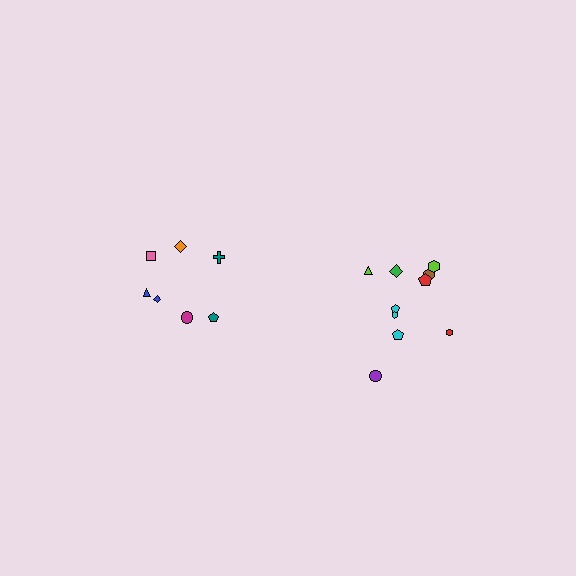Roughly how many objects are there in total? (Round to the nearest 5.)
Roughly 15 objects in total.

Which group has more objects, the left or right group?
The right group.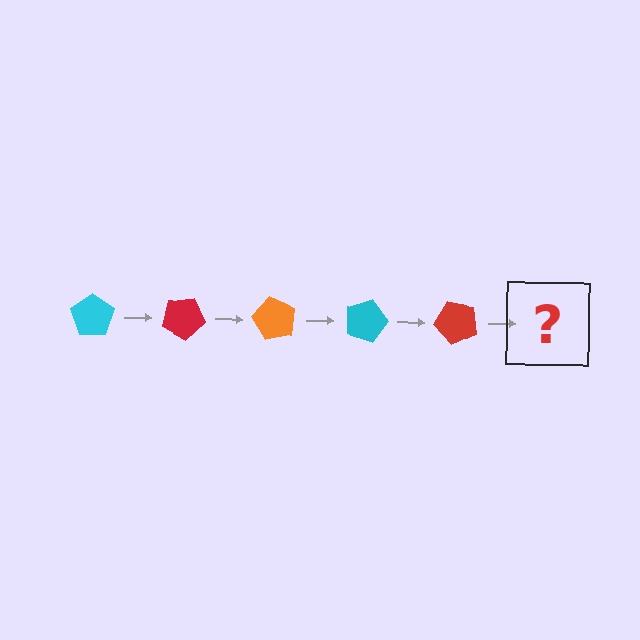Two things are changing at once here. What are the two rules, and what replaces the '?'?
The two rules are that it rotates 30 degrees each step and the color cycles through cyan, red, and orange. The '?' should be an orange pentagon, rotated 150 degrees from the start.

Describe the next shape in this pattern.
It should be an orange pentagon, rotated 150 degrees from the start.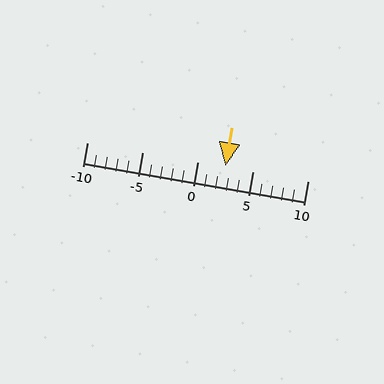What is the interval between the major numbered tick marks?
The major tick marks are spaced 5 units apart.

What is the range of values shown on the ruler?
The ruler shows values from -10 to 10.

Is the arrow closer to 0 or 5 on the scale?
The arrow is closer to 5.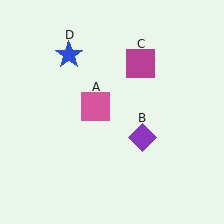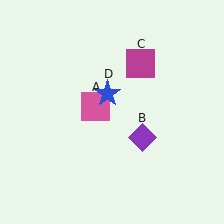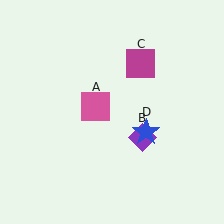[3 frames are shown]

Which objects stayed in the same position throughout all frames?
Pink square (object A) and purple diamond (object B) and magenta square (object C) remained stationary.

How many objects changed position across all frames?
1 object changed position: blue star (object D).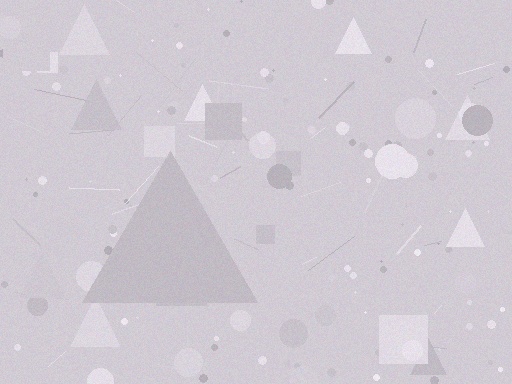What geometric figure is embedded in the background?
A triangle is embedded in the background.